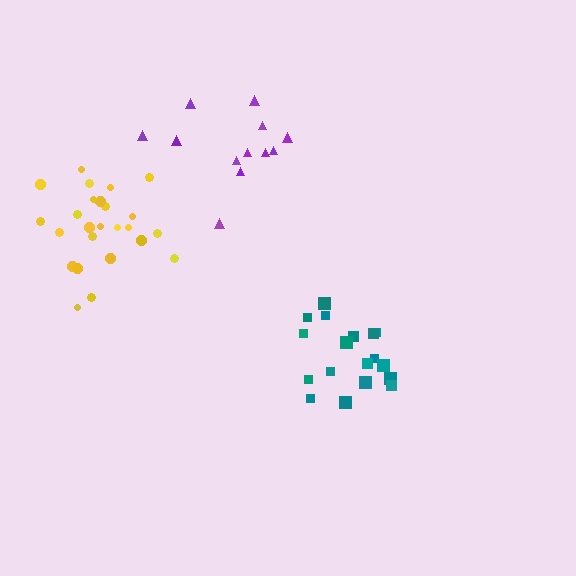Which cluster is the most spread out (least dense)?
Purple.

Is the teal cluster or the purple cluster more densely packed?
Teal.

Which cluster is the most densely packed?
Teal.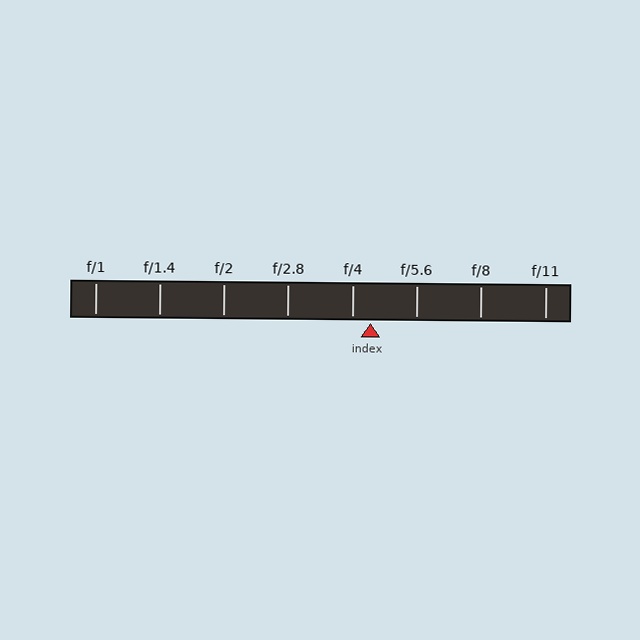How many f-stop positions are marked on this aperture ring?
There are 8 f-stop positions marked.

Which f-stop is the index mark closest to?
The index mark is closest to f/4.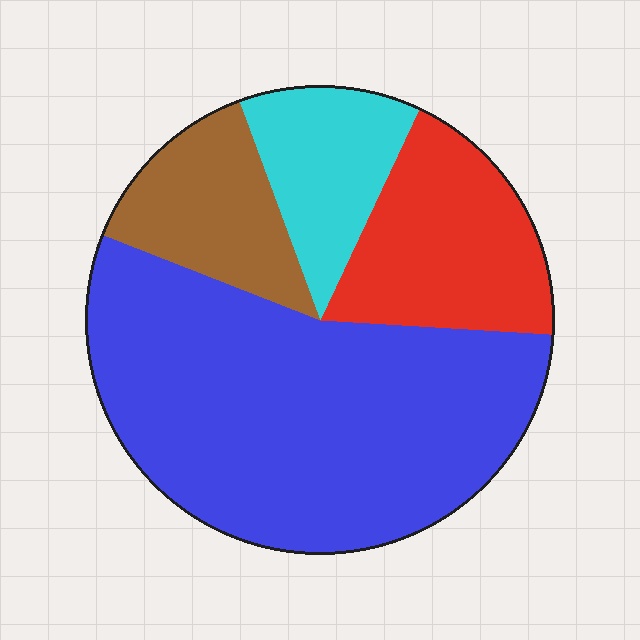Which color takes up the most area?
Blue, at roughly 55%.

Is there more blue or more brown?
Blue.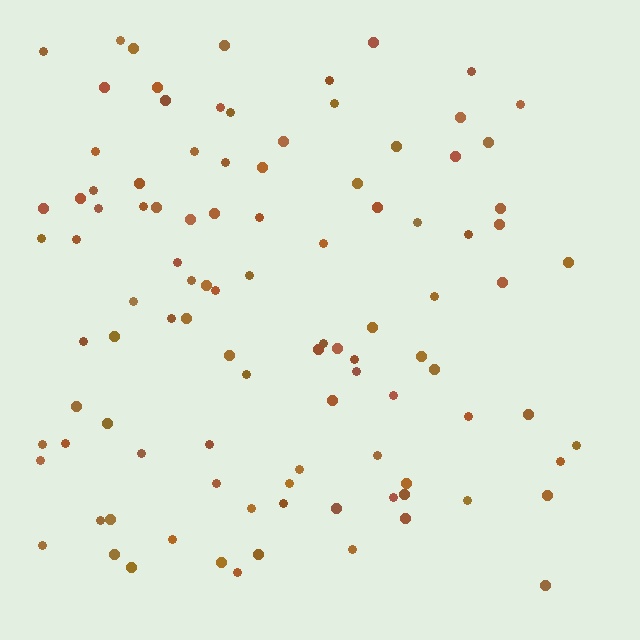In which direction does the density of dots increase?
From right to left, with the left side densest.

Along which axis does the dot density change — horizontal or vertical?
Horizontal.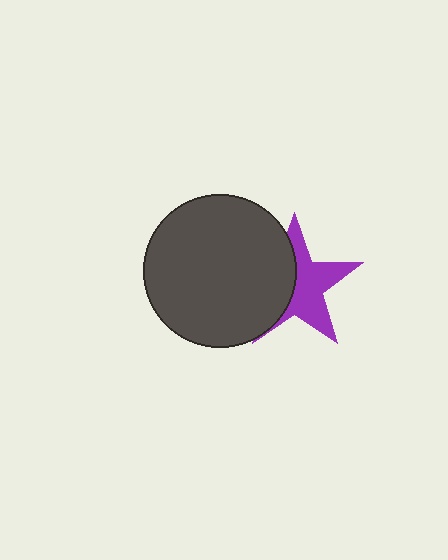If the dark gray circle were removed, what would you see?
You would see the complete purple star.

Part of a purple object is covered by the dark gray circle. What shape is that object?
It is a star.